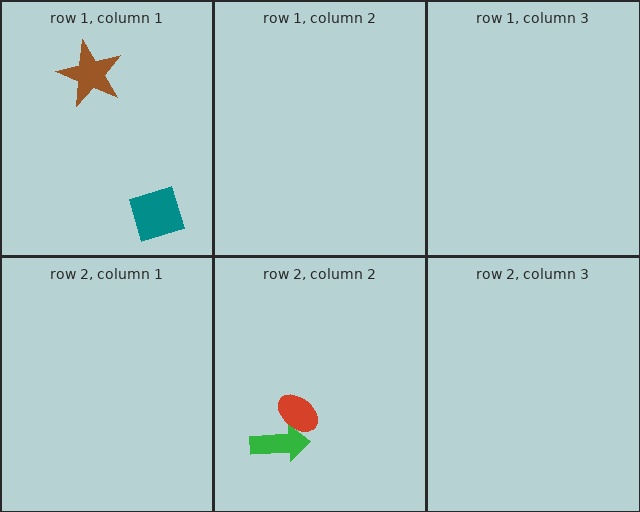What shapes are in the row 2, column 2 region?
The green arrow, the red ellipse.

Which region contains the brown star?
The row 1, column 1 region.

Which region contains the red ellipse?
The row 2, column 2 region.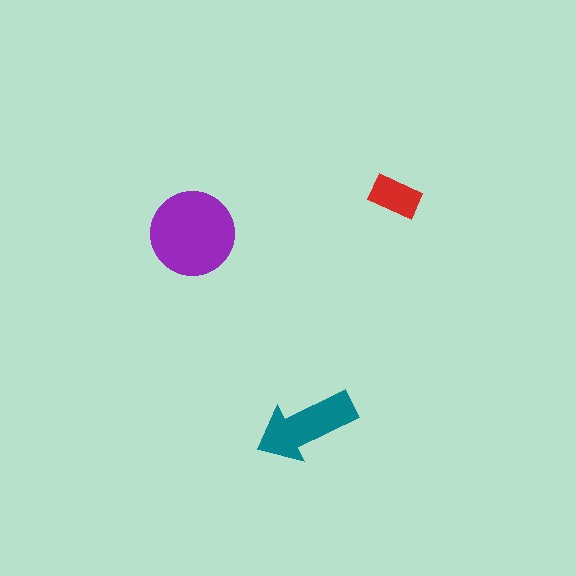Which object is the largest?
The purple circle.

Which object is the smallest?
The red rectangle.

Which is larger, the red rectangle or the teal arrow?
The teal arrow.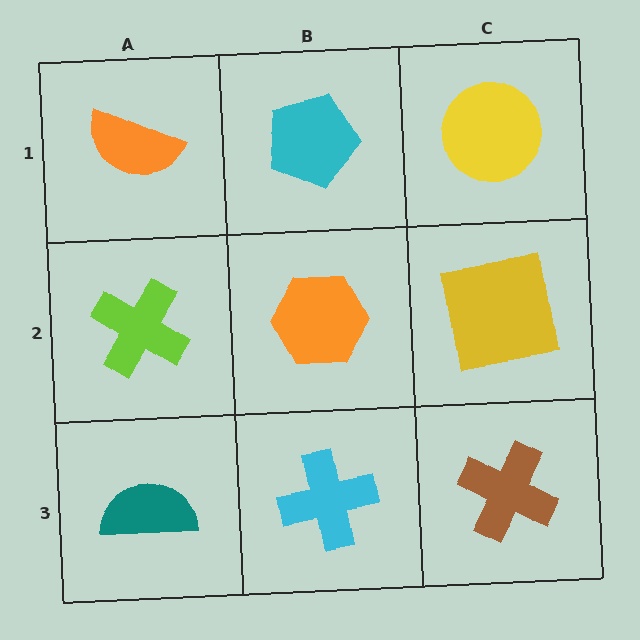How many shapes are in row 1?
3 shapes.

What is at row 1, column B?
A cyan pentagon.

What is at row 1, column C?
A yellow circle.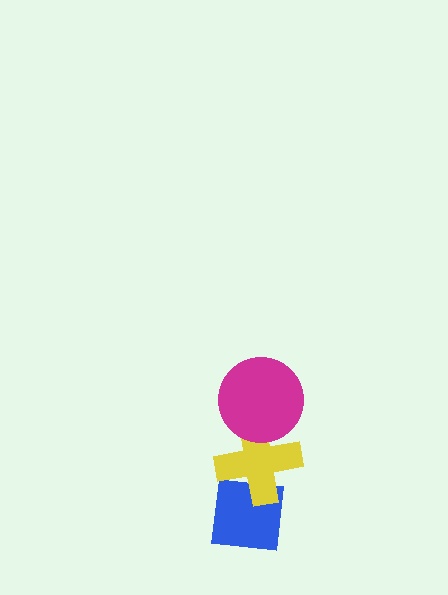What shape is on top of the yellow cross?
The magenta circle is on top of the yellow cross.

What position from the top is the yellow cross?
The yellow cross is 2nd from the top.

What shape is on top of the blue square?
The yellow cross is on top of the blue square.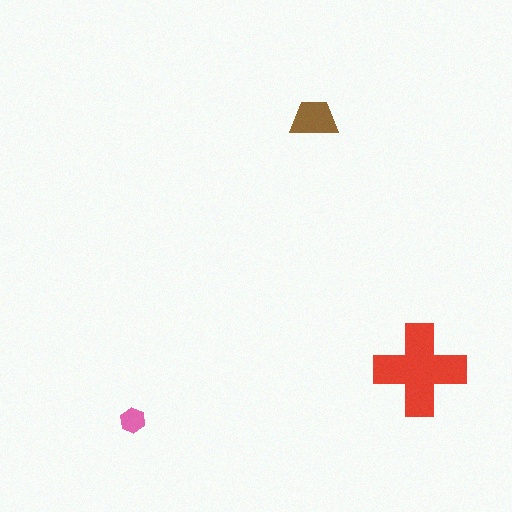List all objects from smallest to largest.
The pink hexagon, the brown trapezoid, the red cross.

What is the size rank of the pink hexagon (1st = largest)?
3rd.